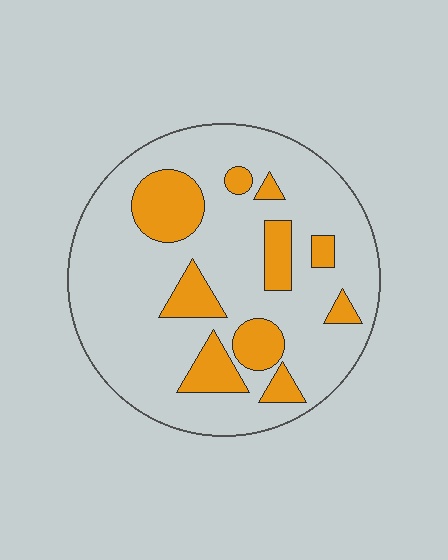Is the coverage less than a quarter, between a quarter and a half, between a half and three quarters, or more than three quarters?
Less than a quarter.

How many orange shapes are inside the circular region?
10.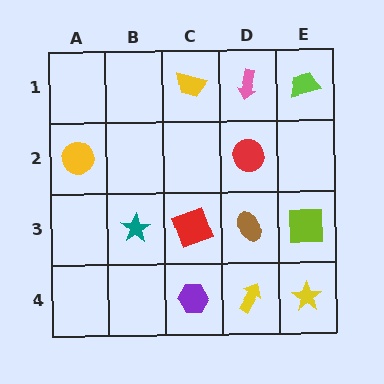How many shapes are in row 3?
4 shapes.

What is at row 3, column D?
A brown ellipse.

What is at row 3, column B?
A teal star.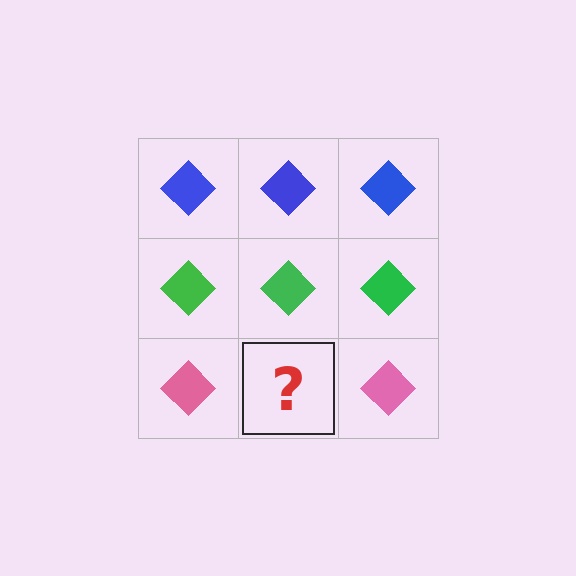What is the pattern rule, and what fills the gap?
The rule is that each row has a consistent color. The gap should be filled with a pink diamond.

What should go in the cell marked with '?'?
The missing cell should contain a pink diamond.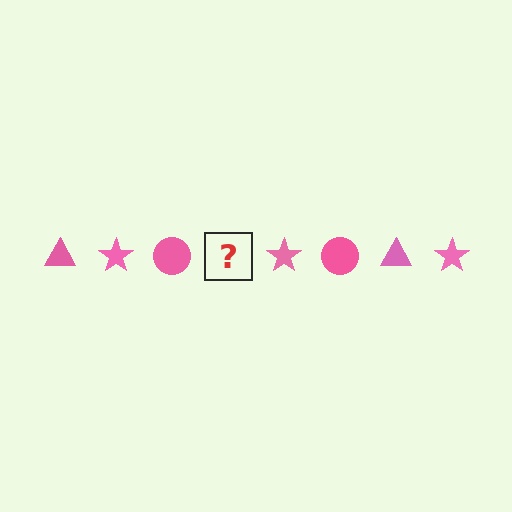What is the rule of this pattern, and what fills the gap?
The rule is that the pattern cycles through triangle, star, circle shapes in pink. The gap should be filled with a pink triangle.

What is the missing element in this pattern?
The missing element is a pink triangle.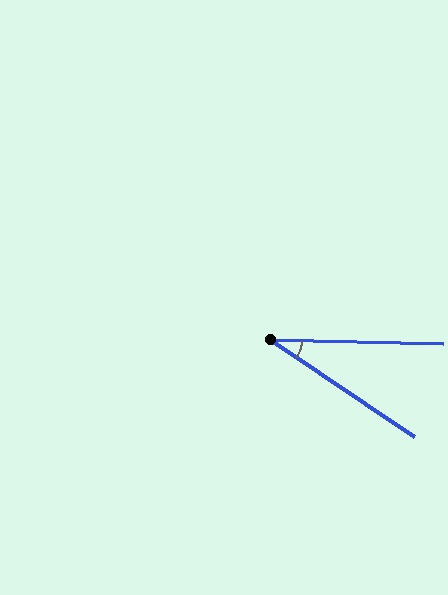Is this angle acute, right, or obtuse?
It is acute.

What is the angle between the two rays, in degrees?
Approximately 33 degrees.